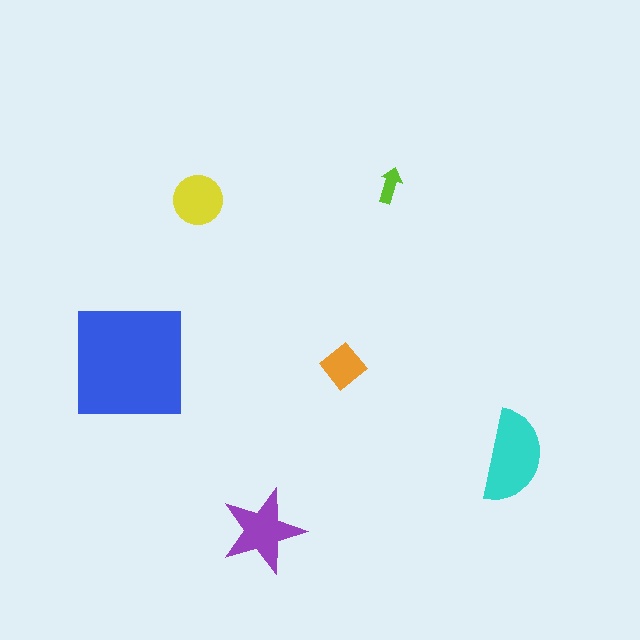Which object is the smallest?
The lime arrow.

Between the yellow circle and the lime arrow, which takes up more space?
The yellow circle.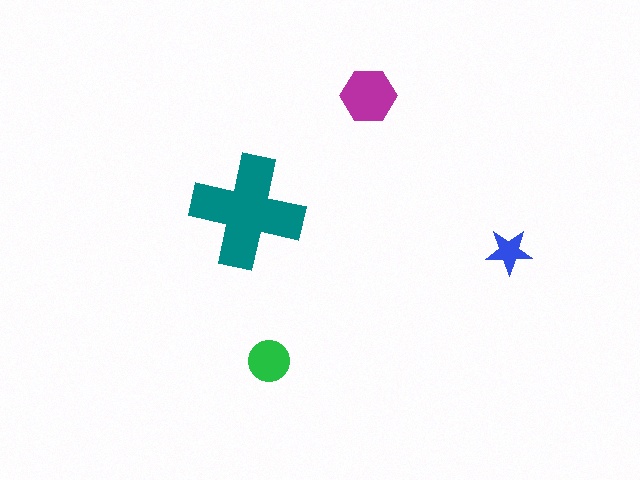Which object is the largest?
The teal cross.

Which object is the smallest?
The blue star.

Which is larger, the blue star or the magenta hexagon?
The magenta hexagon.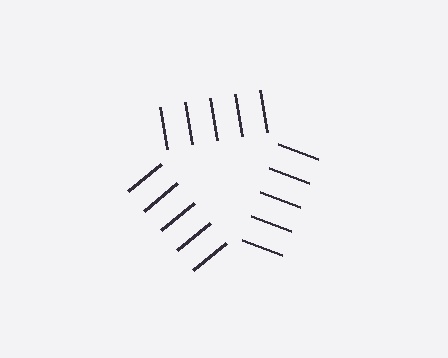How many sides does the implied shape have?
3 sides — the line-ends trace a triangle.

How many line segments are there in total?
15 — 5 along each of the 3 edges.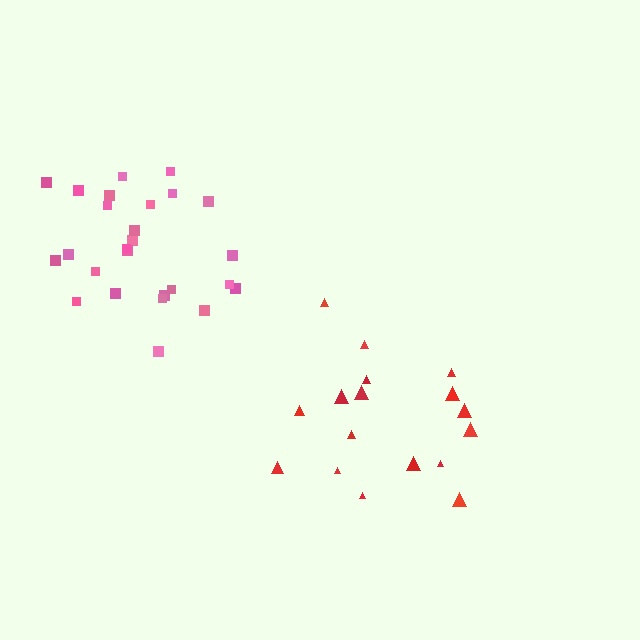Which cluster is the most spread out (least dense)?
Red.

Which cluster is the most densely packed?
Pink.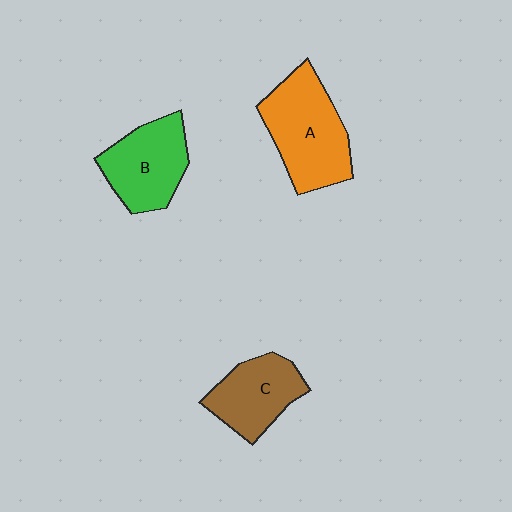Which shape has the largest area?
Shape A (orange).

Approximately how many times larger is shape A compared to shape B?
Approximately 1.2 times.